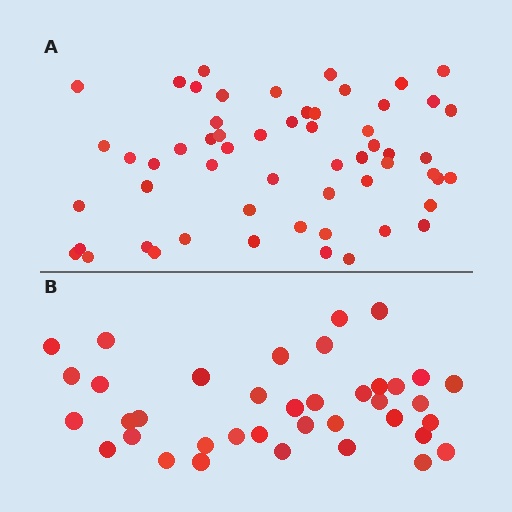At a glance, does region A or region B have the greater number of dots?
Region A (the top region) has more dots.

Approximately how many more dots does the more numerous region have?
Region A has approximately 20 more dots than region B.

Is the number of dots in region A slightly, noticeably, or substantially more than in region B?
Region A has substantially more. The ratio is roughly 1.5 to 1.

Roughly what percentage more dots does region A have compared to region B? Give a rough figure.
About 50% more.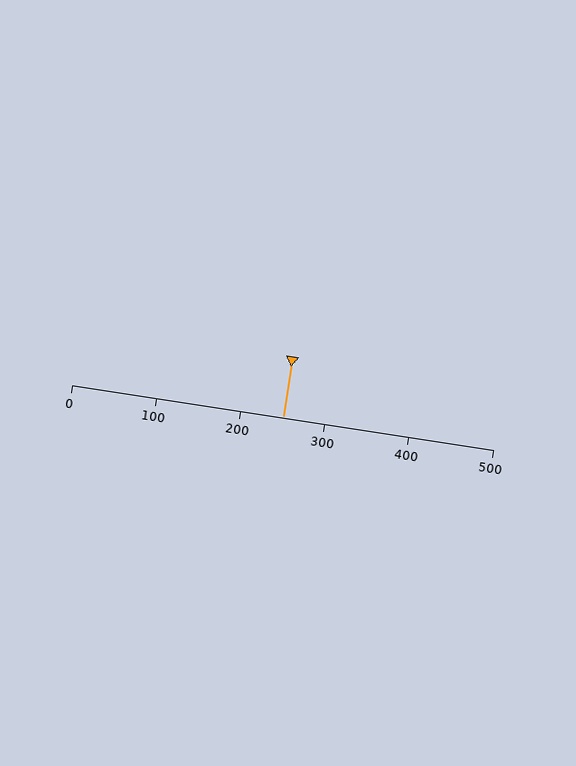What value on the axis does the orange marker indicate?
The marker indicates approximately 250.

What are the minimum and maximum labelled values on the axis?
The axis runs from 0 to 500.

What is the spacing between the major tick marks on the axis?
The major ticks are spaced 100 apart.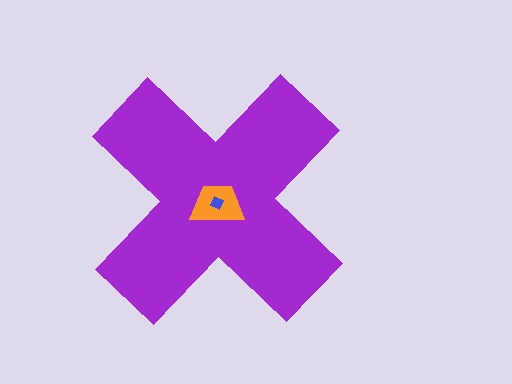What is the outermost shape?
The purple cross.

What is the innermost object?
The blue diamond.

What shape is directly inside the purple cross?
The orange trapezoid.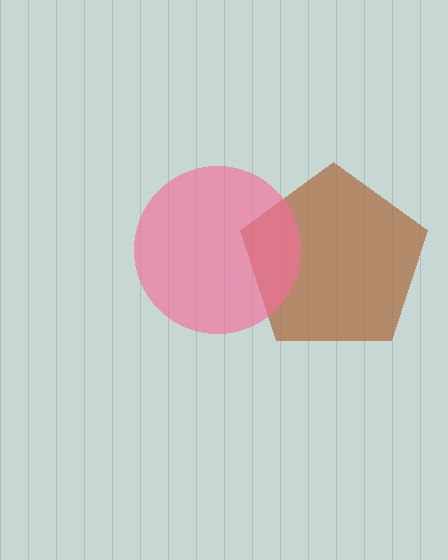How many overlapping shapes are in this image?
There are 2 overlapping shapes in the image.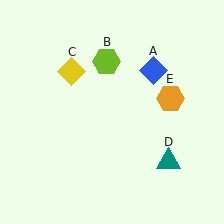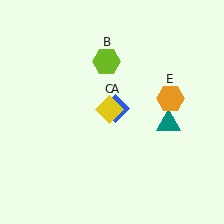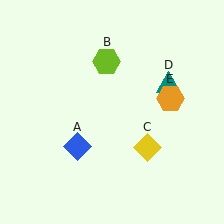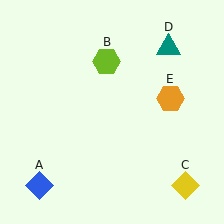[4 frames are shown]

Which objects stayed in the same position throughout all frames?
Lime hexagon (object B) and orange hexagon (object E) remained stationary.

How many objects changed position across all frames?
3 objects changed position: blue diamond (object A), yellow diamond (object C), teal triangle (object D).